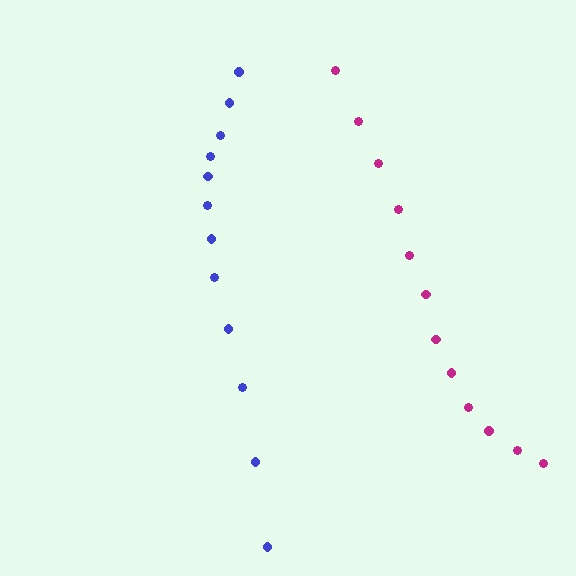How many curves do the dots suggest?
There are 2 distinct paths.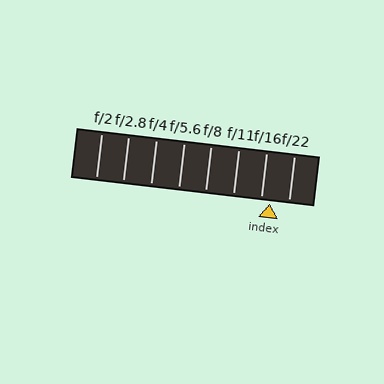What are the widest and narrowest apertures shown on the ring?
The widest aperture shown is f/2 and the narrowest is f/22.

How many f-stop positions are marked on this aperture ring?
There are 8 f-stop positions marked.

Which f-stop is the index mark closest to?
The index mark is closest to f/16.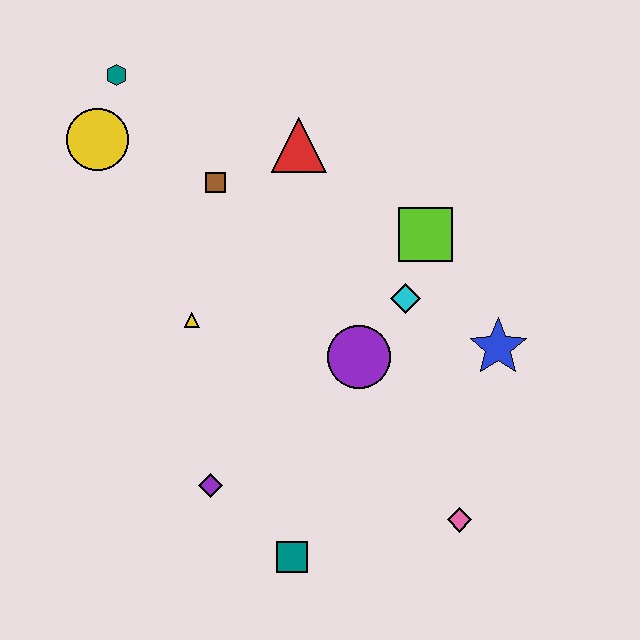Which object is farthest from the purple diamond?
The teal hexagon is farthest from the purple diamond.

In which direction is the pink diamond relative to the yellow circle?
The pink diamond is below the yellow circle.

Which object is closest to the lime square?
The cyan diamond is closest to the lime square.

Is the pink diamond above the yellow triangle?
No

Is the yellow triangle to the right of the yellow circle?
Yes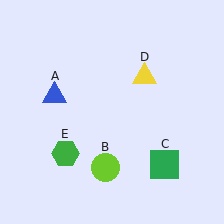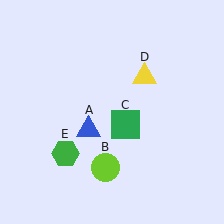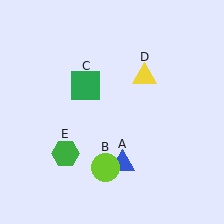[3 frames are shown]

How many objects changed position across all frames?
2 objects changed position: blue triangle (object A), green square (object C).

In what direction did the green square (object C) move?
The green square (object C) moved up and to the left.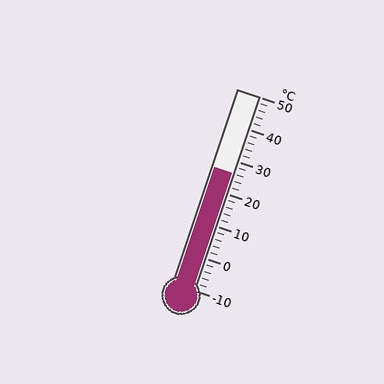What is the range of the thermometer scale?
The thermometer scale ranges from -10°C to 50°C.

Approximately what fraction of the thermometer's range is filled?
The thermometer is filled to approximately 60% of its range.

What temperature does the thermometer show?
The thermometer shows approximately 26°C.